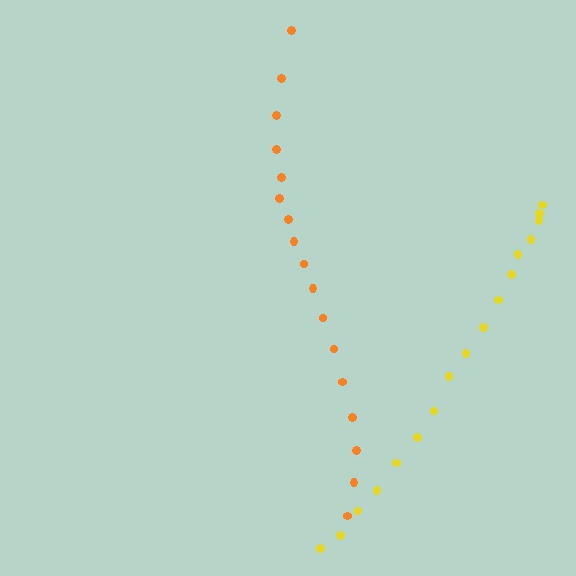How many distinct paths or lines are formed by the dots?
There are 2 distinct paths.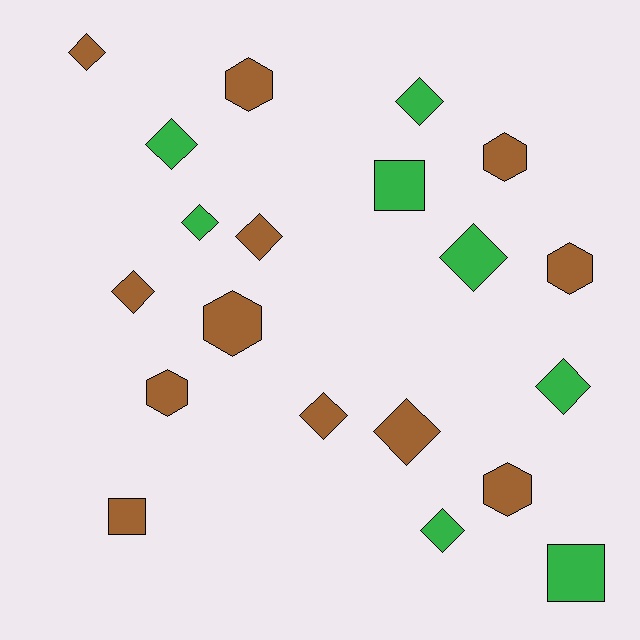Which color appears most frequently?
Brown, with 12 objects.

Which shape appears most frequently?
Diamond, with 11 objects.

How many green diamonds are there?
There are 6 green diamonds.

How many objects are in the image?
There are 20 objects.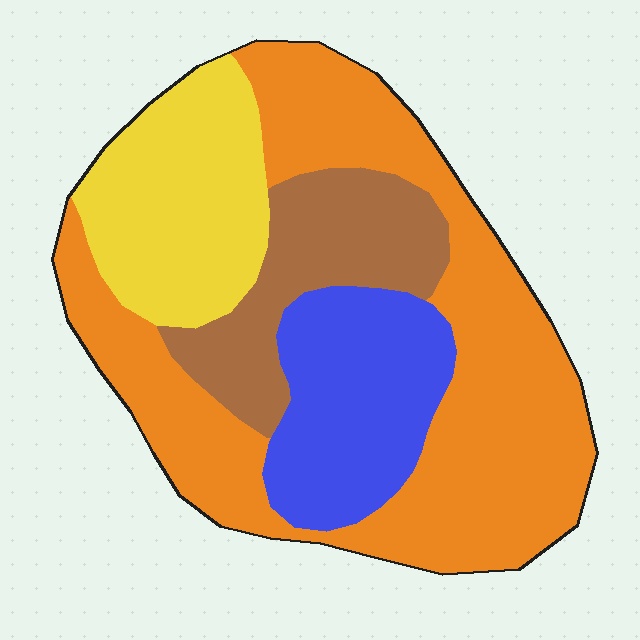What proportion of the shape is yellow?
Yellow covers about 20% of the shape.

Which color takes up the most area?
Orange, at roughly 50%.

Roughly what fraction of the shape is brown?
Brown takes up about one sixth (1/6) of the shape.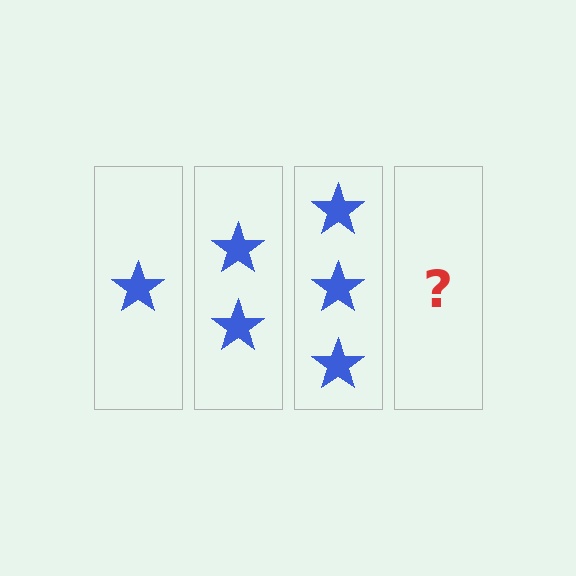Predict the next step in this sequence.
The next step is 4 stars.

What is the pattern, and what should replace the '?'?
The pattern is that each step adds one more star. The '?' should be 4 stars.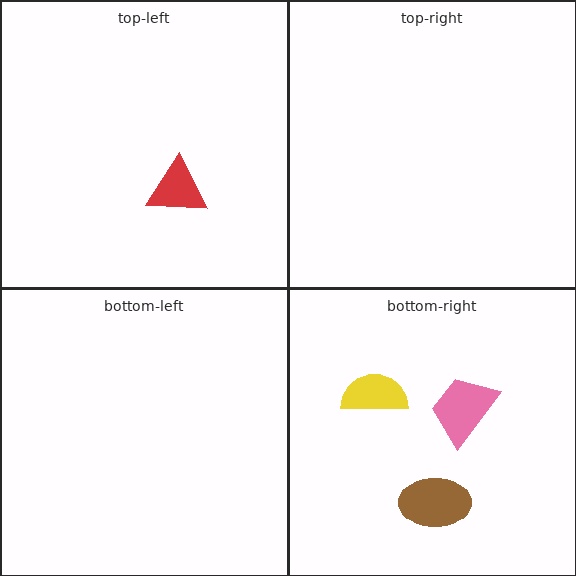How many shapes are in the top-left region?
1.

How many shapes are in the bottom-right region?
3.